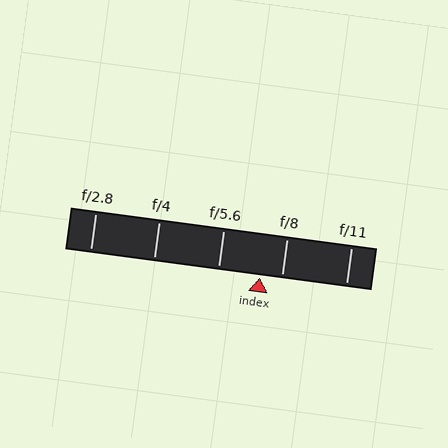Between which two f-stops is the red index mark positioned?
The index mark is between f/5.6 and f/8.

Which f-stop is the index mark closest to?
The index mark is closest to f/8.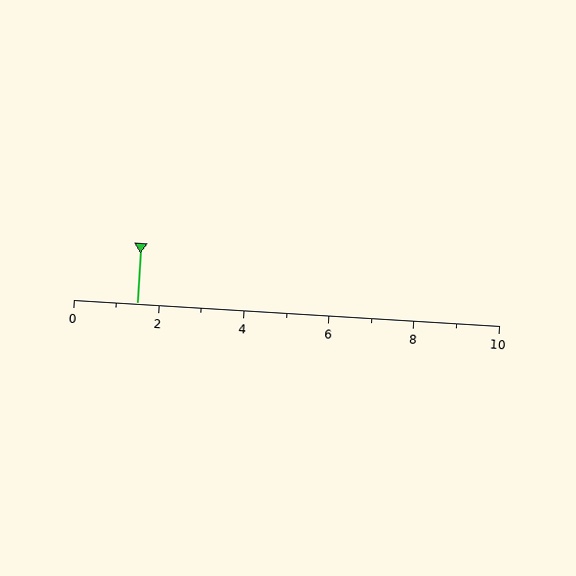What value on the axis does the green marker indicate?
The marker indicates approximately 1.5.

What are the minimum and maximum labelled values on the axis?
The axis runs from 0 to 10.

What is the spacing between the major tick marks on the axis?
The major ticks are spaced 2 apart.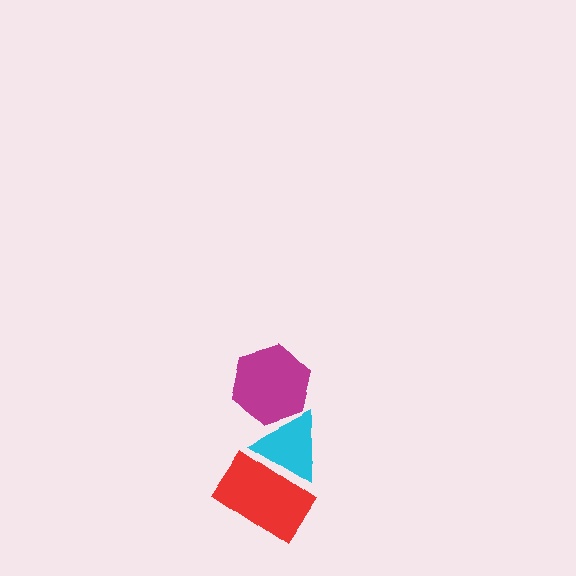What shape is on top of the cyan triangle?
The magenta hexagon is on top of the cyan triangle.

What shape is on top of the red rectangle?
The cyan triangle is on top of the red rectangle.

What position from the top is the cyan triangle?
The cyan triangle is 2nd from the top.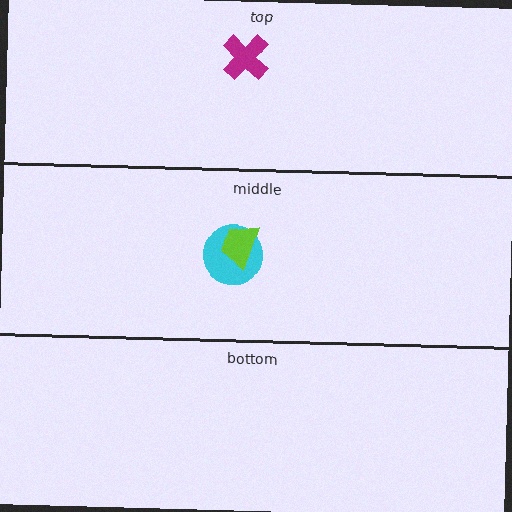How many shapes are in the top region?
1.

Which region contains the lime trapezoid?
The middle region.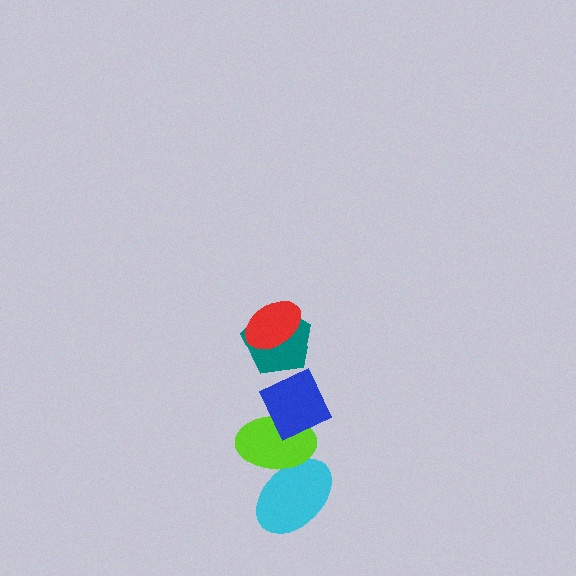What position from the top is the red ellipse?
The red ellipse is 1st from the top.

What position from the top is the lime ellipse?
The lime ellipse is 4th from the top.